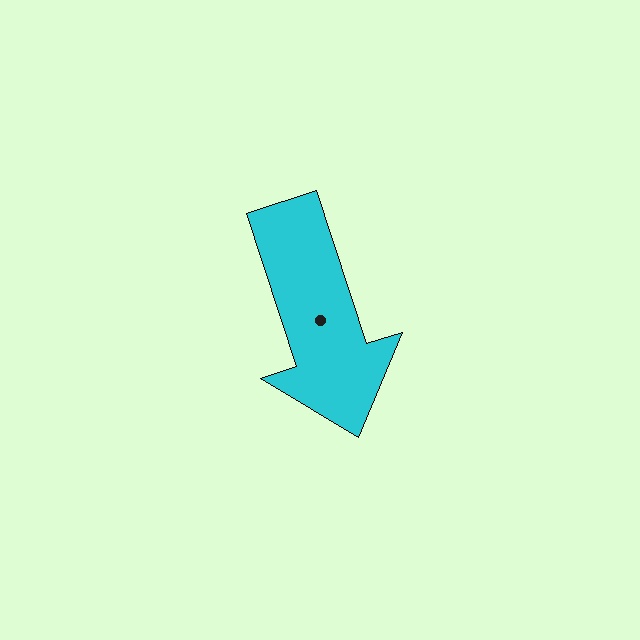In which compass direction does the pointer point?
South.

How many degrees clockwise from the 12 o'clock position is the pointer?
Approximately 162 degrees.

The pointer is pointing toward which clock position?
Roughly 5 o'clock.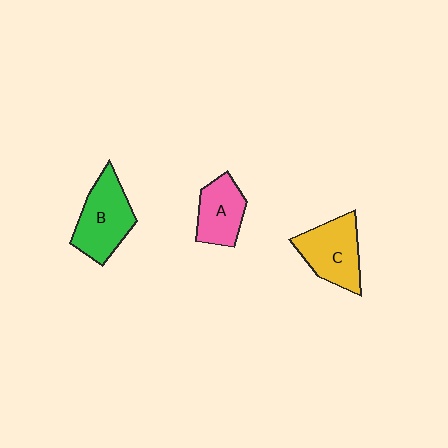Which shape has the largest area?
Shape B (green).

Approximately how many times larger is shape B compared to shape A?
Approximately 1.3 times.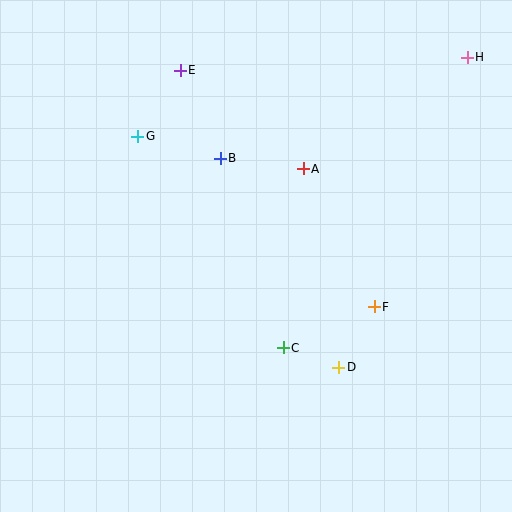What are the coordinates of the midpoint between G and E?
The midpoint between G and E is at (159, 103).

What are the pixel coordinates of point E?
Point E is at (180, 70).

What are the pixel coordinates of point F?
Point F is at (374, 307).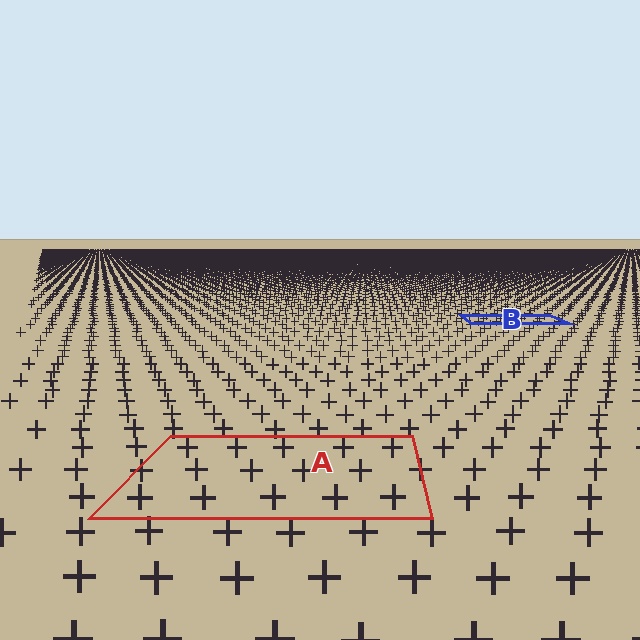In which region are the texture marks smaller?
The texture marks are smaller in region B, because it is farther away.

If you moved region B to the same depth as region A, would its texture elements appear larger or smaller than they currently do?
They would appear larger. At a closer depth, the same texture elements are projected at a bigger on-screen size.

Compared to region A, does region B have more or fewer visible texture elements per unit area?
Region B has more texture elements per unit area — they are packed more densely because it is farther away.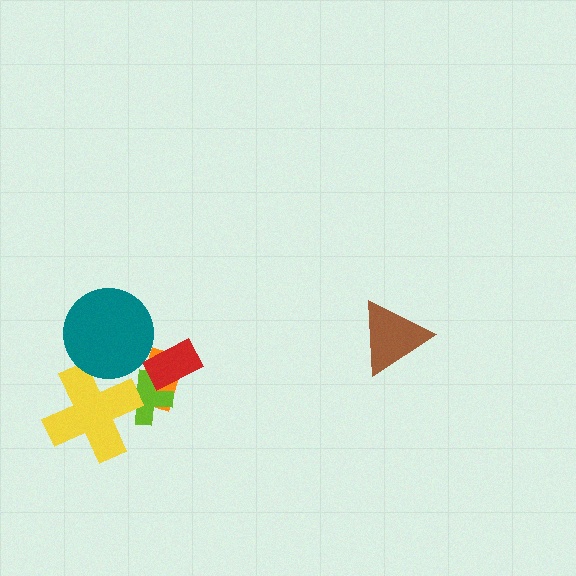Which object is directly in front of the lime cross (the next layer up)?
The yellow cross is directly in front of the lime cross.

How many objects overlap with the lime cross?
3 objects overlap with the lime cross.